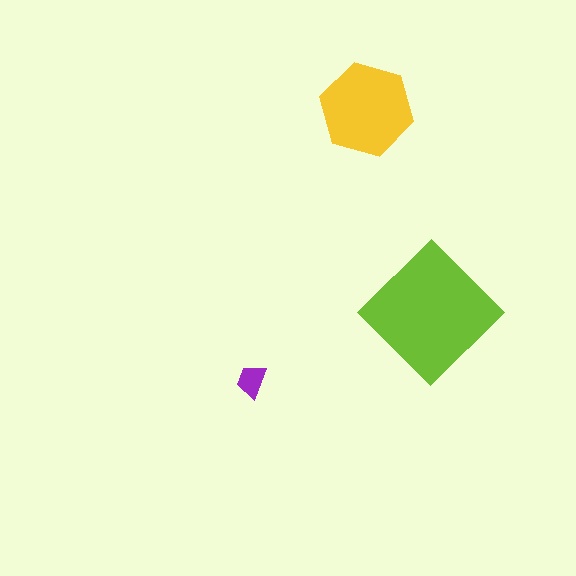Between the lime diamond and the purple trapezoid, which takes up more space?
The lime diamond.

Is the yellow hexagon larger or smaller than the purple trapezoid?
Larger.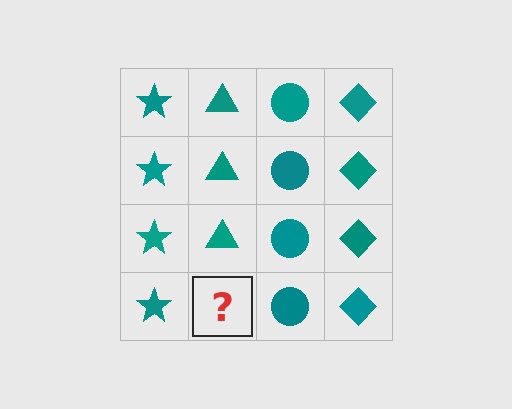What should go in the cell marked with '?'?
The missing cell should contain a teal triangle.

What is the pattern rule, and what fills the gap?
The rule is that each column has a consistent shape. The gap should be filled with a teal triangle.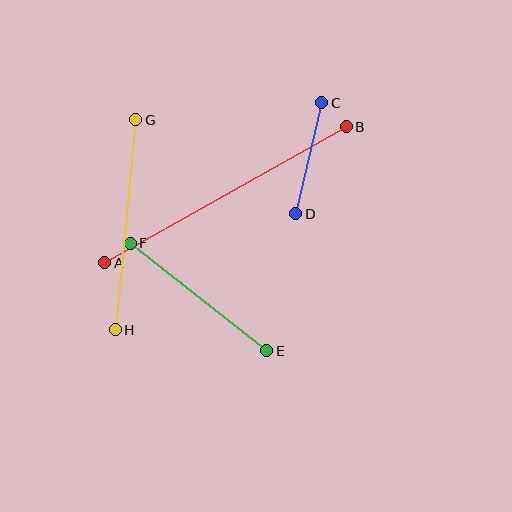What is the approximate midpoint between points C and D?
The midpoint is at approximately (309, 158) pixels.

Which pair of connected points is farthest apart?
Points A and B are farthest apart.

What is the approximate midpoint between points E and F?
The midpoint is at approximately (198, 297) pixels.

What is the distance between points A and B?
The distance is approximately 277 pixels.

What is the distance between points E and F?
The distance is approximately 174 pixels.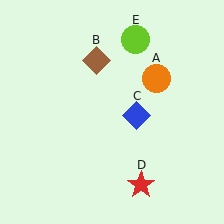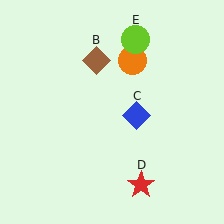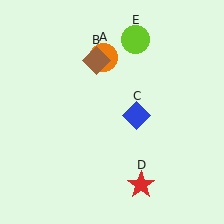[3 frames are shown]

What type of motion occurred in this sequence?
The orange circle (object A) rotated counterclockwise around the center of the scene.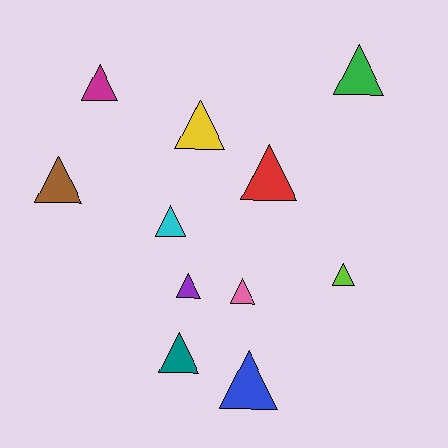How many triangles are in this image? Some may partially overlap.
There are 11 triangles.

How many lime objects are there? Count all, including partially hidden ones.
There is 1 lime object.